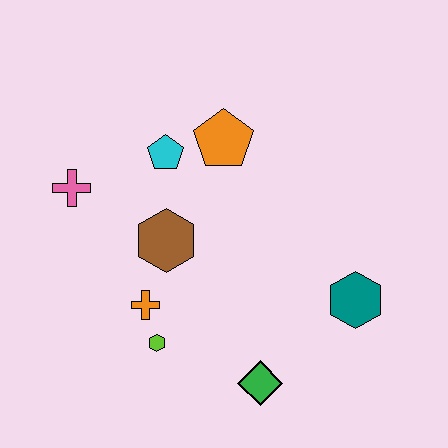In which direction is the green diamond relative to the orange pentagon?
The green diamond is below the orange pentagon.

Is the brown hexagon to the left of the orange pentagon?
Yes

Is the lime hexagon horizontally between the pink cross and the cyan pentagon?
Yes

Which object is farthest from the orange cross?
The teal hexagon is farthest from the orange cross.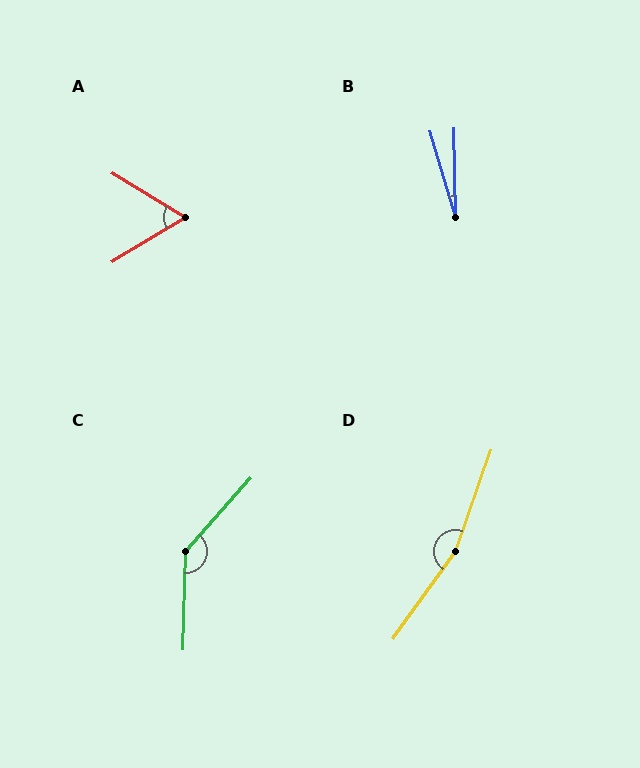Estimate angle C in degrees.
Approximately 140 degrees.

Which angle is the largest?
D, at approximately 164 degrees.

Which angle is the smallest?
B, at approximately 15 degrees.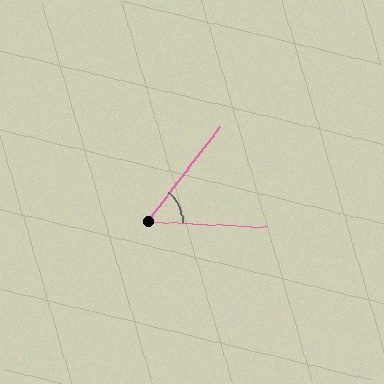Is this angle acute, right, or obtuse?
It is acute.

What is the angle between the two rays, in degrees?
Approximately 55 degrees.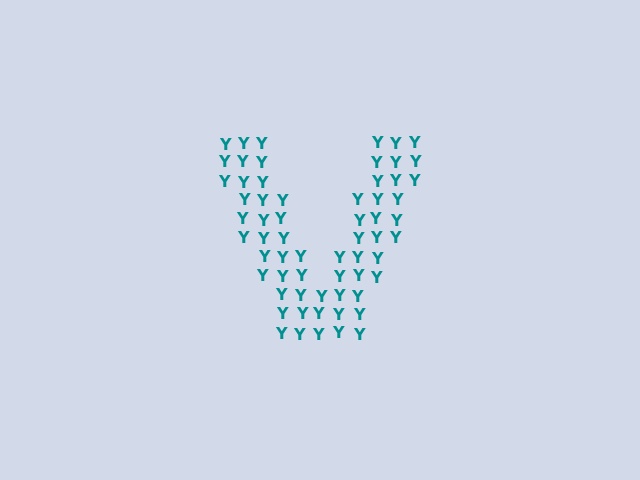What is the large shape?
The large shape is the letter V.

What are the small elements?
The small elements are letter Y's.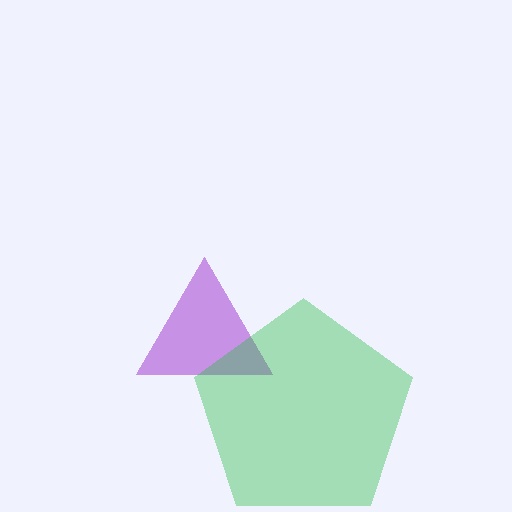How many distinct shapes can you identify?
There are 2 distinct shapes: a purple triangle, a green pentagon.